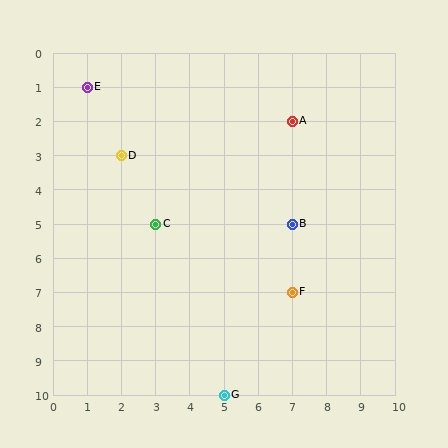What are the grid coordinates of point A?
Point A is at grid coordinates (7, 2).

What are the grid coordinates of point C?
Point C is at grid coordinates (3, 5).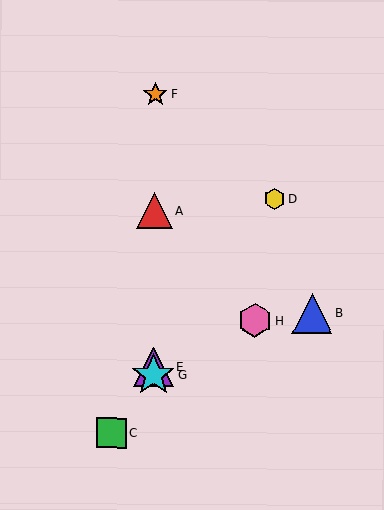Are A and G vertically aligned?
Yes, both are at x≈155.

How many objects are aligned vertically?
4 objects (A, E, F, G) are aligned vertically.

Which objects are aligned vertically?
Objects A, E, F, G are aligned vertically.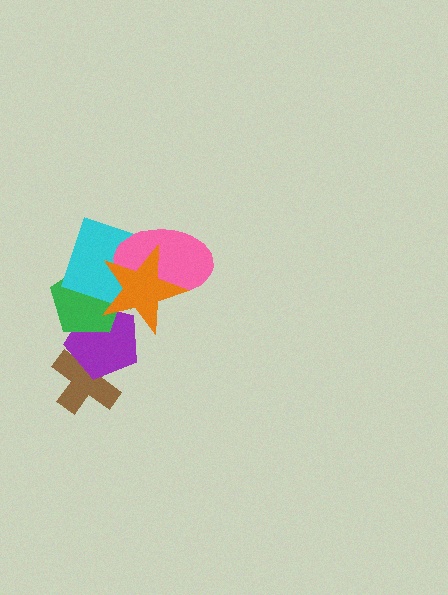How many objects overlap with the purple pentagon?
3 objects overlap with the purple pentagon.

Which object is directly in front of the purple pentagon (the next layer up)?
The green pentagon is directly in front of the purple pentagon.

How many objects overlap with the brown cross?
1 object overlaps with the brown cross.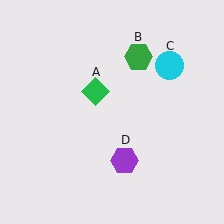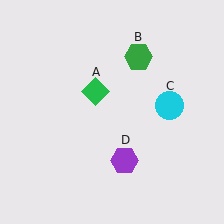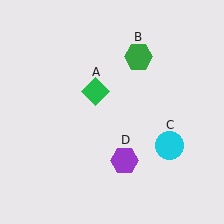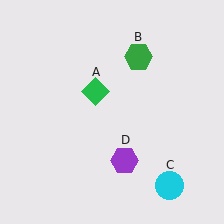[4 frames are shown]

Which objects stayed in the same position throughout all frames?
Green diamond (object A) and green hexagon (object B) and purple hexagon (object D) remained stationary.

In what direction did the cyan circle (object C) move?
The cyan circle (object C) moved down.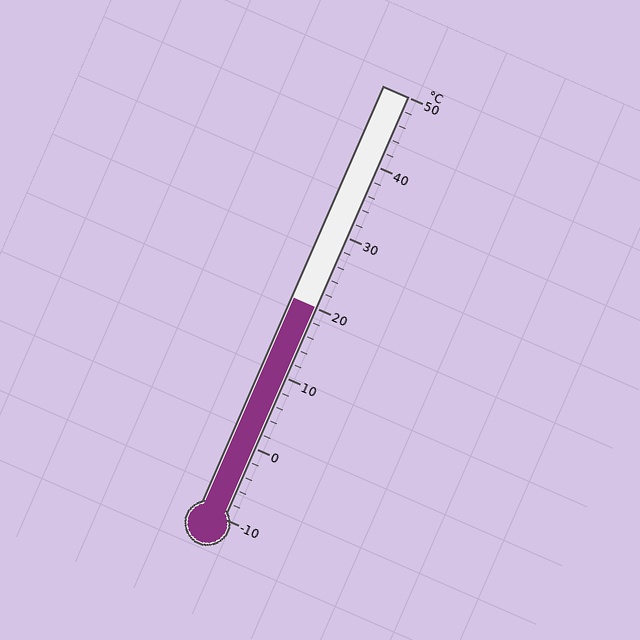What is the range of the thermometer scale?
The thermometer scale ranges from -10°C to 50°C.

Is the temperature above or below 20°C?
The temperature is at 20°C.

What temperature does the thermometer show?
The thermometer shows approximately 20°C.